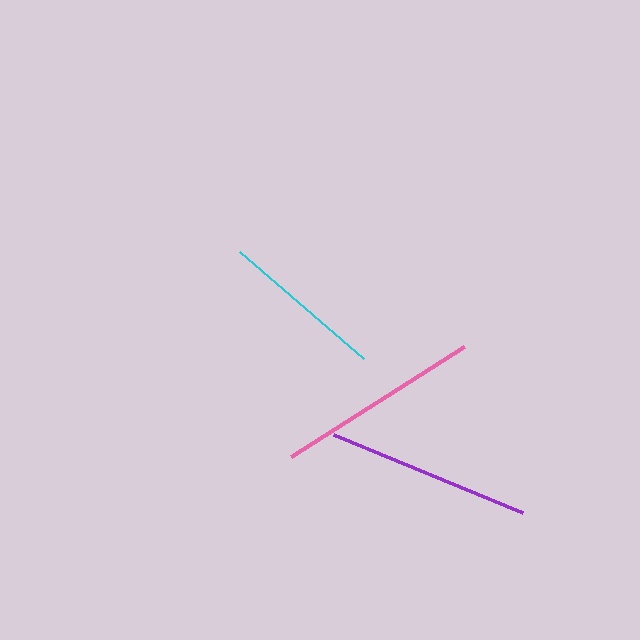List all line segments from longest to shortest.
From longest to shortest: pink, purple, cyan.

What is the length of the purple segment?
The purple segment is approximately 204 pixels long.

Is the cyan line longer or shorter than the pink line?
The pink line is longer than the cyan line.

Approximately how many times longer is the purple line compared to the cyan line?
The purple line is approximately 1.2 times the length of the cyan line.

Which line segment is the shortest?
The cyan line is the shortest at approximately 163 pixels.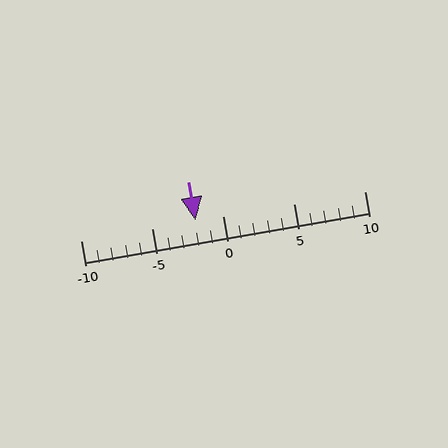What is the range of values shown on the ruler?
The ruler shows values from -10 to 10.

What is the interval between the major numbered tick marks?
The major tick marks are spaced 5 units apart.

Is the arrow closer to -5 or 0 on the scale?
The arrow is closer to 0.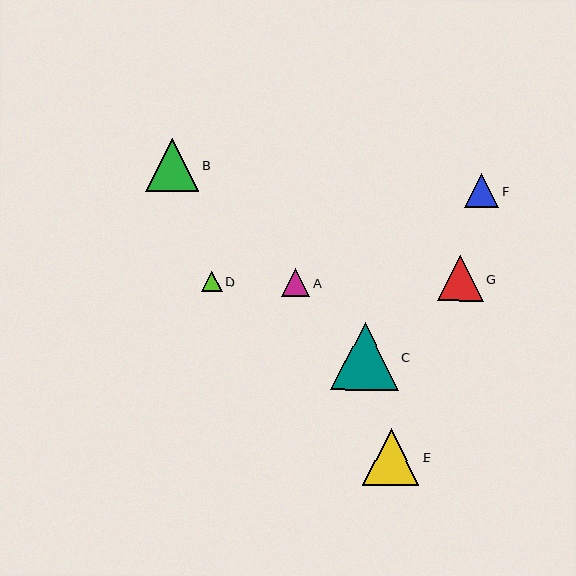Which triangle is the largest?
Triangle C is the largest with a size of approximately 68 pixels.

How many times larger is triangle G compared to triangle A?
Triangle G is approximately 1.6 times the size of triangle A.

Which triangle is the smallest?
Triangle D is the smallest with a size of approximately 20 pixels.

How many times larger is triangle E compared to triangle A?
Triangle E is approximately 2.0 times the size of triangle A.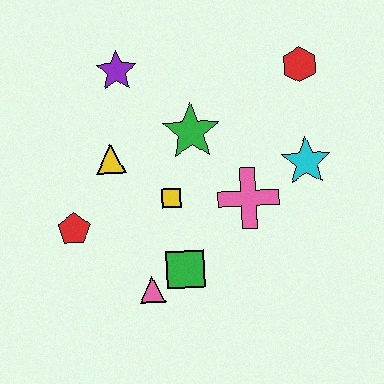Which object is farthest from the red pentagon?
The red hexagon is farthest from the red pentagon.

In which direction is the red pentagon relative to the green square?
The red pentagon is to the left of the green square.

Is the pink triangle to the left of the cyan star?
Yes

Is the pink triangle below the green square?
Yes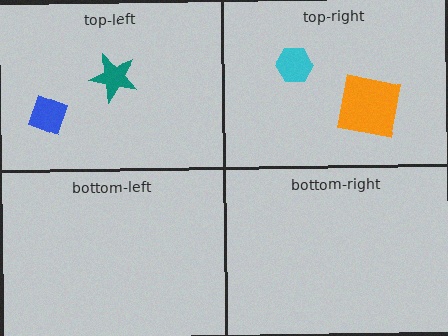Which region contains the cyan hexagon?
The top-right region.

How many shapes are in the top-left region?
2.